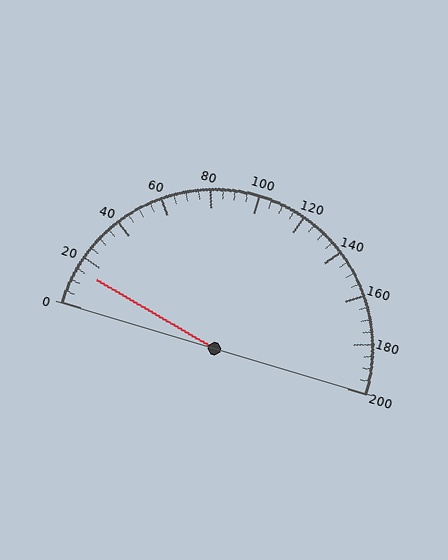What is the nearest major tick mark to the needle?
The nearest major tick mark is 20.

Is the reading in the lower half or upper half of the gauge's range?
The reading is in the lower half of the range (0 to 200).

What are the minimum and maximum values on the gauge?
The gauge ranges from 0 to 200.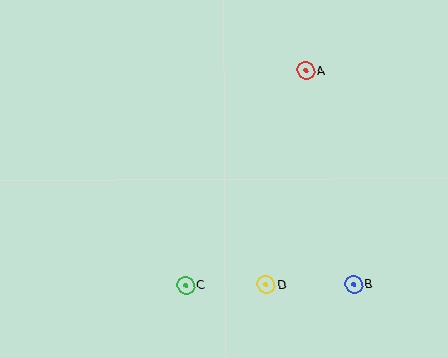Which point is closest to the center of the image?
Point C at (186, 285) is closest to the center.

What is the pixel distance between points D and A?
The distance between D and A is 218 pixels.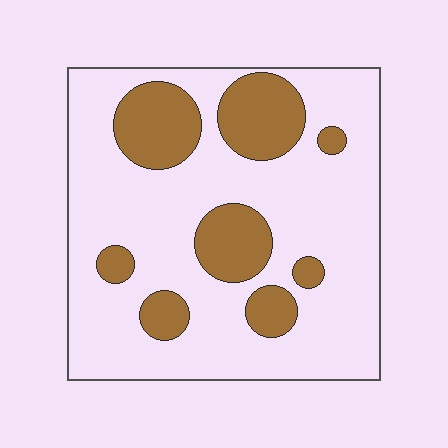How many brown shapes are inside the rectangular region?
8.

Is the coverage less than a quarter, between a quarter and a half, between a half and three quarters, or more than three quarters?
Less than a quarter.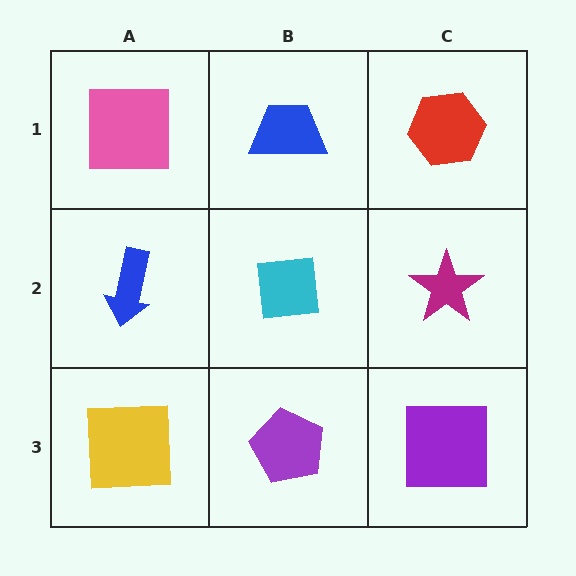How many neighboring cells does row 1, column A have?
2.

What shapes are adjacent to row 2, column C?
A red hexagon (row 1, column C), a purple square (row 3, column C), a cyan square (row 2, column B).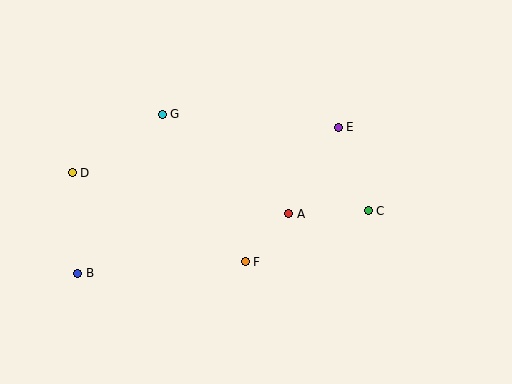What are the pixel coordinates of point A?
Point A is at (289, 214).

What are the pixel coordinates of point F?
Point F is at (245, 262).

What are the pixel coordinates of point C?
Point C is at (368, 211).